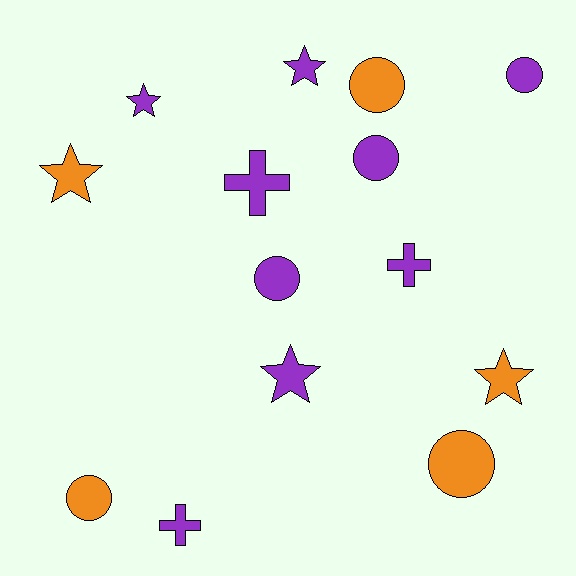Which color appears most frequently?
Purple, with 9 objects.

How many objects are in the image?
There are 14 objects.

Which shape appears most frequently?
Circle, with 6 objects.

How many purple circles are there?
There are 3 purple circles.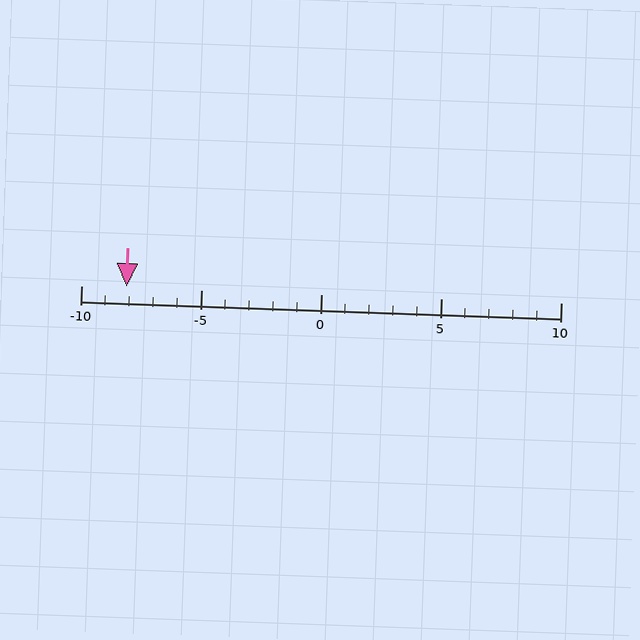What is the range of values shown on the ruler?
The ruler shows values from -10 to 10.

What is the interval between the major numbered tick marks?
The major tick marks are spaced 5 units apart.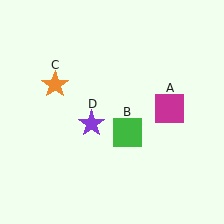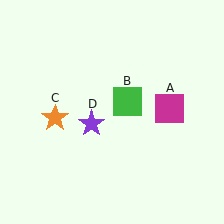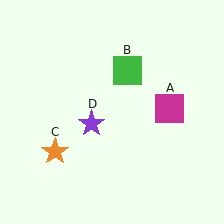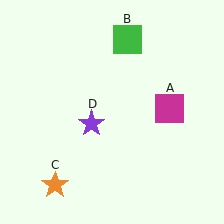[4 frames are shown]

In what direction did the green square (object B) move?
The green square (object B) moved up.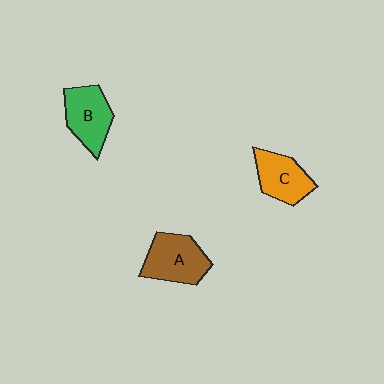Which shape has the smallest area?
Shape C (orange).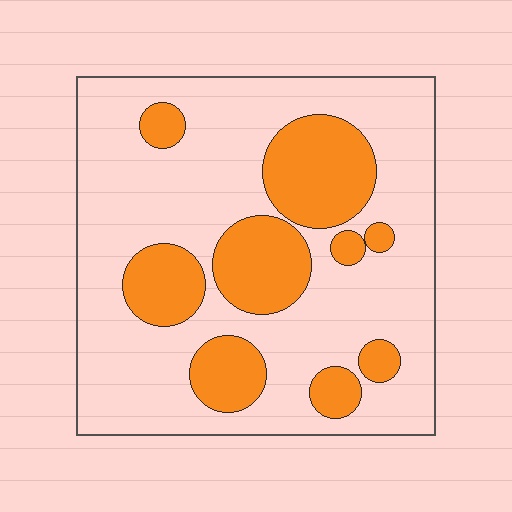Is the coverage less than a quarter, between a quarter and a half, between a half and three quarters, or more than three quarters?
Between a quarter and a half.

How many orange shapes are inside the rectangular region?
9.